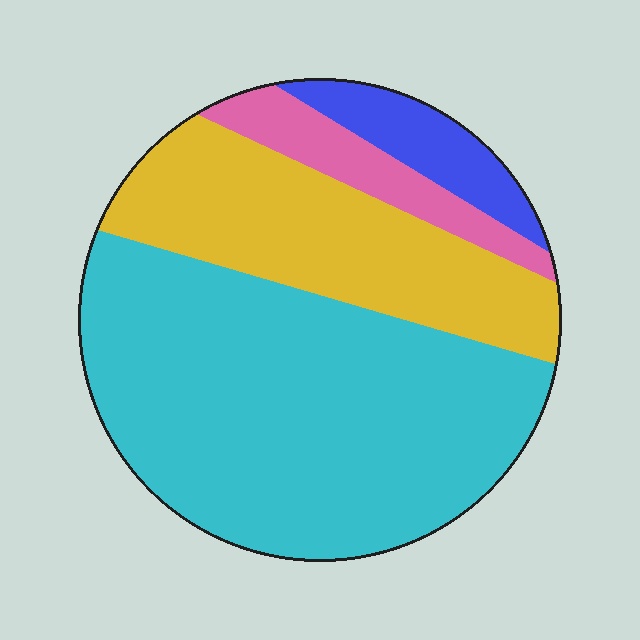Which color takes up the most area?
Cyan, at roughly 55%.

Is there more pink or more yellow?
Yellow.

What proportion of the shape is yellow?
Yellow takes up between a sixth and a third of the shape.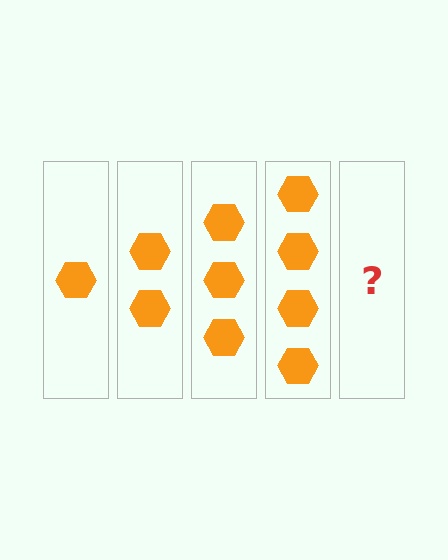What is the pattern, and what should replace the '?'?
The pattern is that each step adds one more hexagon. The '?' should be 5 hexagons.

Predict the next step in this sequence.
The next step is 5 hexagons.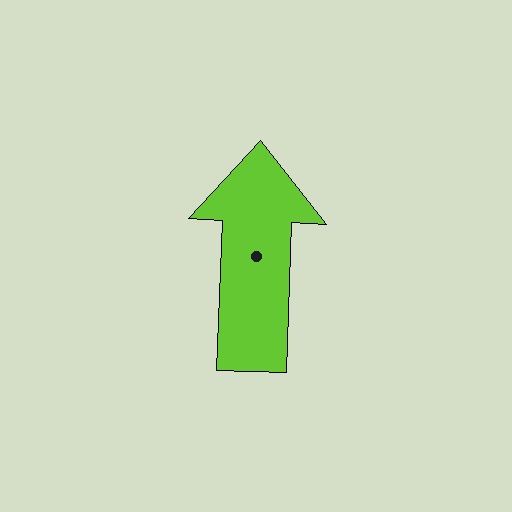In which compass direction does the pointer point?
North.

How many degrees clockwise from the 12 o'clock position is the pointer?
Approximately 2 degrees.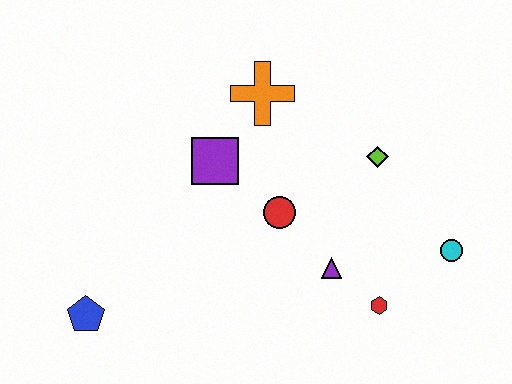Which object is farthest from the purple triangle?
The blue pentagon is farthest from the purple triangle.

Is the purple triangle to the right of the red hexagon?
No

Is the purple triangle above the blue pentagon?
Yes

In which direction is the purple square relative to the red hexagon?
The purple square is to the left of the red hexagon.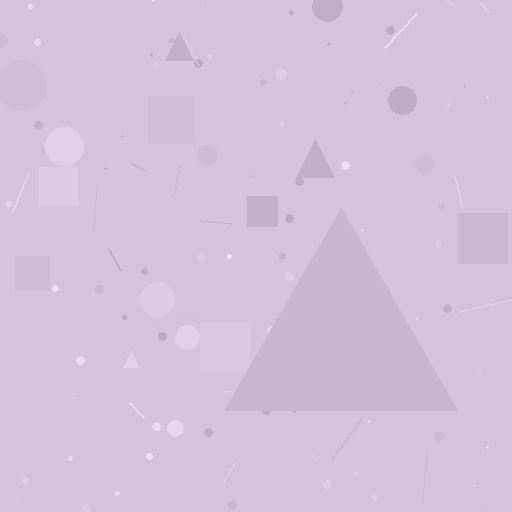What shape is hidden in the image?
A triangle is hidden in the image.